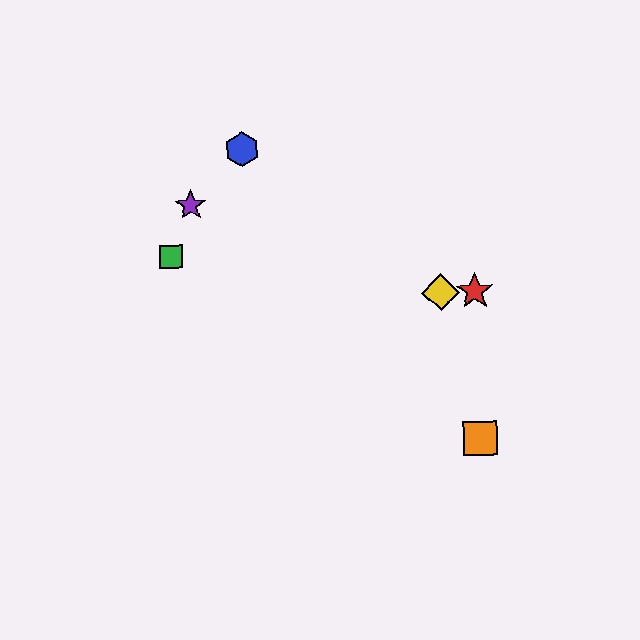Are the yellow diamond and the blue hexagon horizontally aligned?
No, the yellow diamond is at y≈292 and the blue hexagon is at y≈149.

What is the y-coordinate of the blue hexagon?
The blue hexagon is at y≈149.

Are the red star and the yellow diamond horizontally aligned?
Yes, both are at y≈291.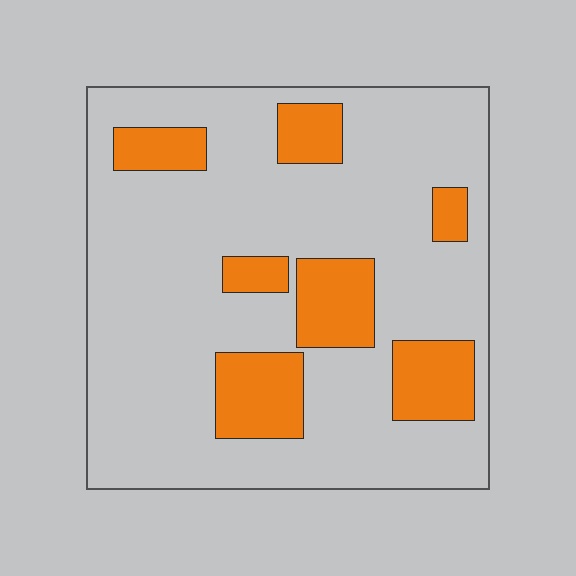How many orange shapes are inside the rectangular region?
7.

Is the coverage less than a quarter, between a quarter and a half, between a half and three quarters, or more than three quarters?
Less than a quarter.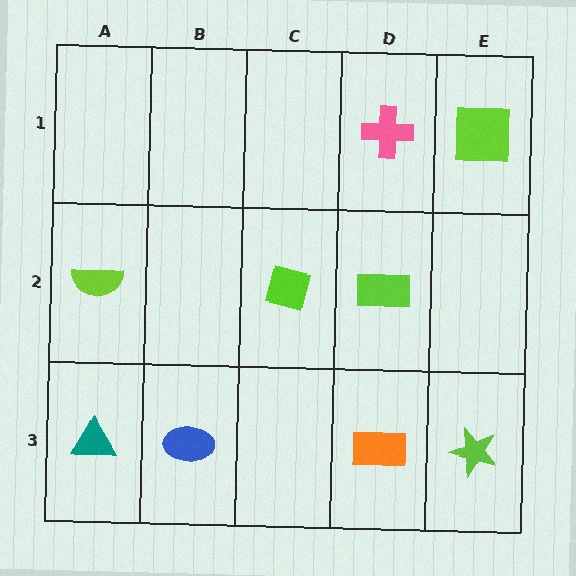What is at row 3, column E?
A lime star.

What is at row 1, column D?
A pink cross.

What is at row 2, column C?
A lime square.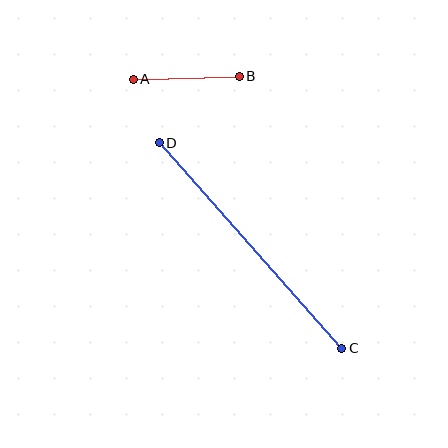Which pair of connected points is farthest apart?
Points C and D are farthest apart.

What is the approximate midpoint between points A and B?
The midpoint is at approximately (186, 78) pixels.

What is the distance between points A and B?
The distance is approximately 106 pixels.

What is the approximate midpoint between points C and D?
The midpoint is at approximately (250, 246) pixels.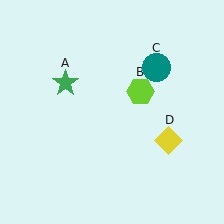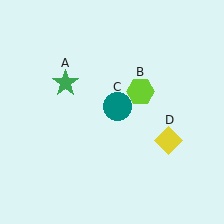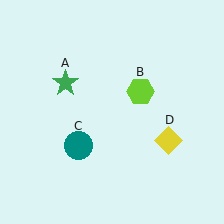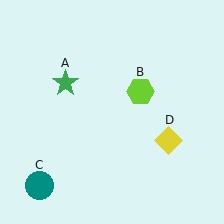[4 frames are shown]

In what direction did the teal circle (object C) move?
The teal circle (object C) moved down and to the left.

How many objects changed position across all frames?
1 object changed position: teal circle (object C).